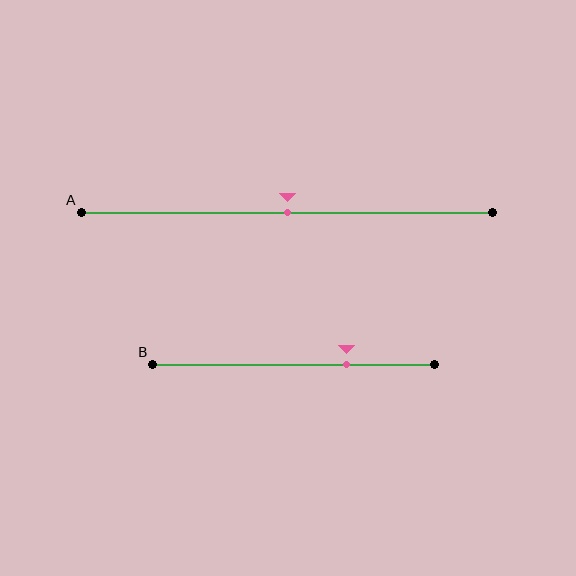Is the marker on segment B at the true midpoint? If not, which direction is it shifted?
No, the marker on segment B is shifted to the right by about 19% of the segment length.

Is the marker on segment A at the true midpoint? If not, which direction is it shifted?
Yes, the marker on segment A is at the true midpoint.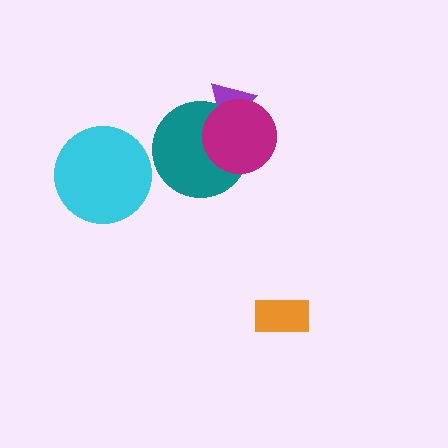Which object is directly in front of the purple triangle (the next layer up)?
The teal circle is directly in front of the purple triangle.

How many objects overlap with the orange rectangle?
0 objects overlap with the orange rectangle.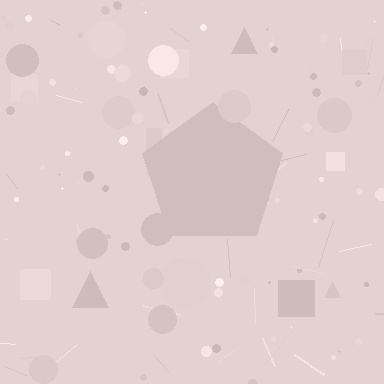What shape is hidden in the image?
A pentagon is hidden in the image.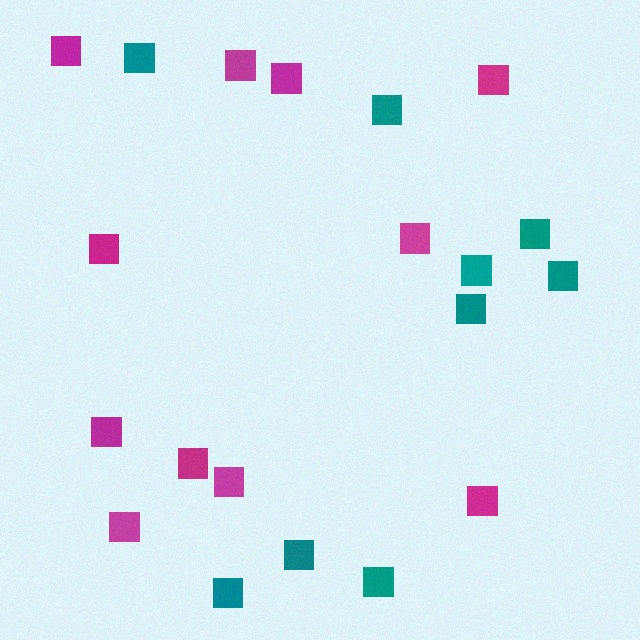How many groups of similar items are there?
There are 2 groups: one group of teal squares (9) and one group of magenta squares (11).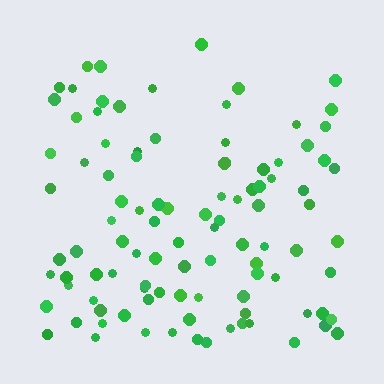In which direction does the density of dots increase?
From top to bottom, with the bottom side densest.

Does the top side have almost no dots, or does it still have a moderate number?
Still a moderate number, just noticeably fewer than the bottom.